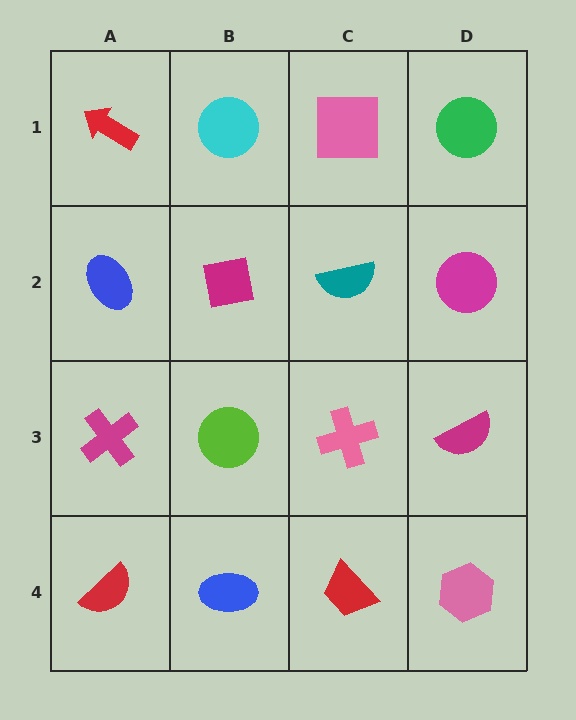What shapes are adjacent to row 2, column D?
A green circle (row 1, column D), a magenta semicircle (row 3, column D), a teal semicircle (row 2, column C).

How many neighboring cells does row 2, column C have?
4.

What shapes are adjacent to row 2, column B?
A cyan circle (row 1, column B), a lime circle (row 3, column B), a blue ellipse (row 2, column A), a teal semicircle (row 2, column C).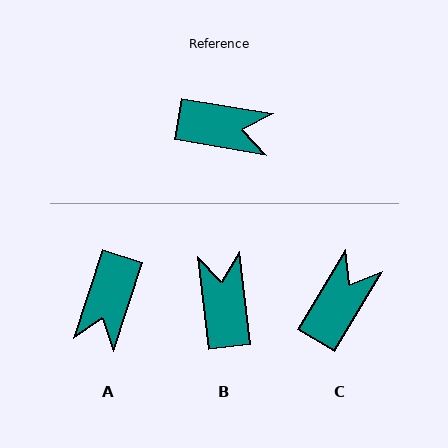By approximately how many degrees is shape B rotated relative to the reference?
Approximately 106 degrees counter-clockwise.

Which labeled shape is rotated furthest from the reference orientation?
B, about 106 degrees away.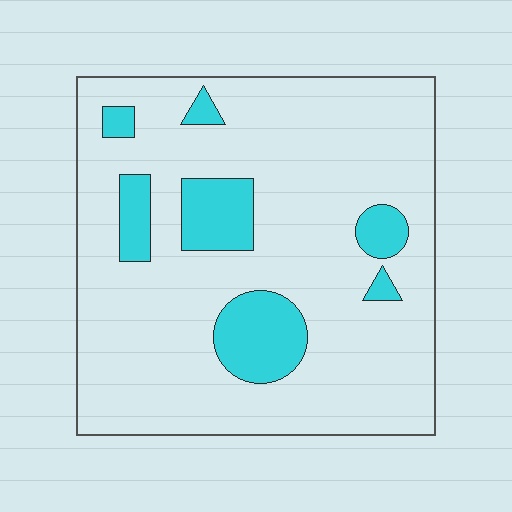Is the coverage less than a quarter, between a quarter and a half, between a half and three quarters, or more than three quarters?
Less than a quarter.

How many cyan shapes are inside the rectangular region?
7.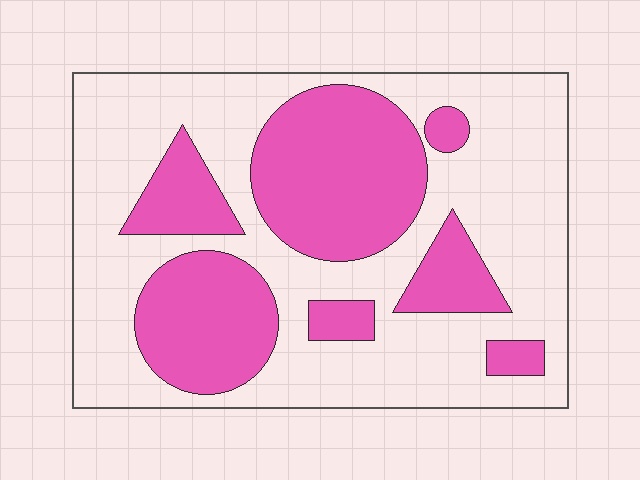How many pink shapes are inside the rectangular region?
7.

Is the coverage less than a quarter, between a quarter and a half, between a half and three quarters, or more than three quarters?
Between a quarter and a half.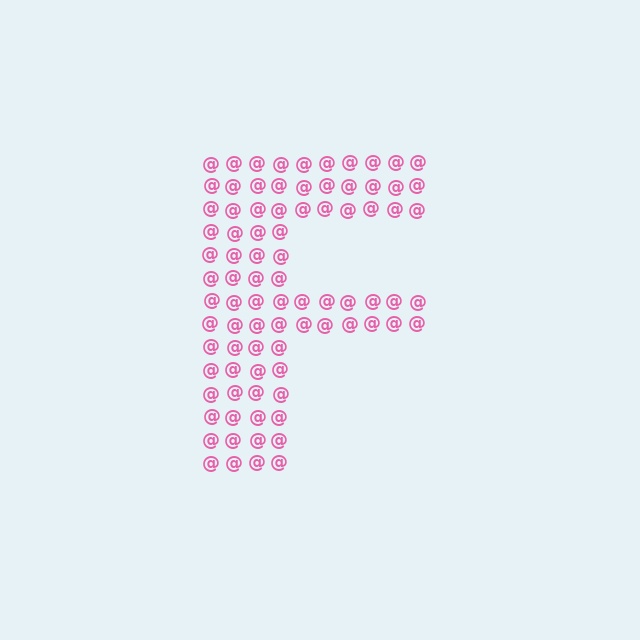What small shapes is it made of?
It is made of small at signs.